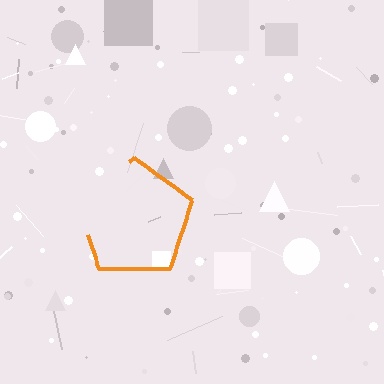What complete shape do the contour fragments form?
The contour fragments form a pentagon.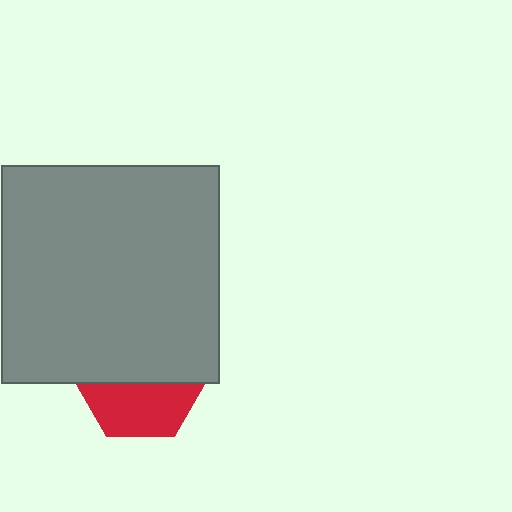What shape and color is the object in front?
The object in front is a gray square.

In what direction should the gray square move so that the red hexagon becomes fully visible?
The gray square should move up. That is the shortest direction to clear the overlap and leave the red hexagon fully visible.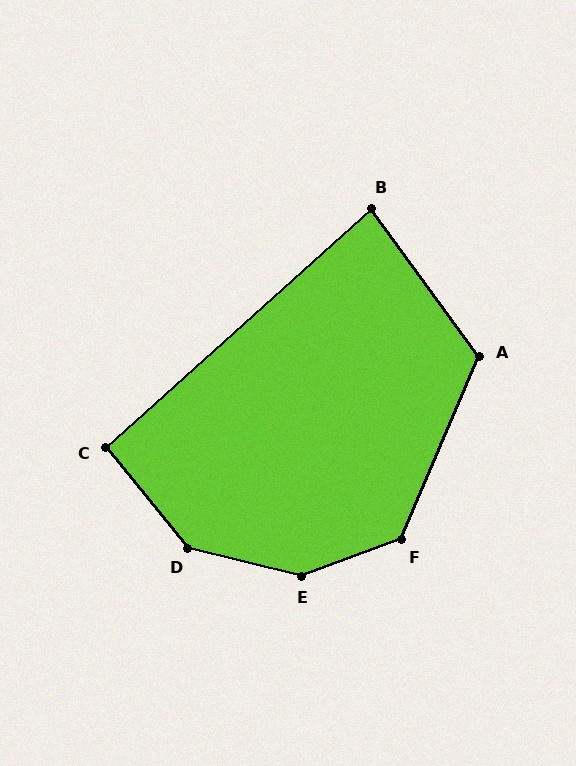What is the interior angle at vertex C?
Approximately 93 degrees (approximately right).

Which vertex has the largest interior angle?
E, at approximately 146 degrees.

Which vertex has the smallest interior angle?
B, at approximately 84 degrees.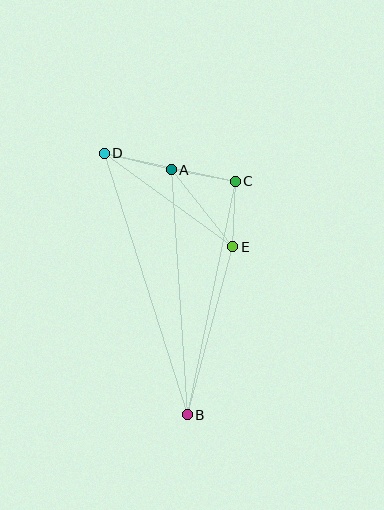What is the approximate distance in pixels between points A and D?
The distance between A and D is approximately 69 pixels.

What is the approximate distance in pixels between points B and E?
The distance between B and E is approximately 174 pixels.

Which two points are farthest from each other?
Points B and D are farthest from each other.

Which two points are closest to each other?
Points A and C are closest to each other.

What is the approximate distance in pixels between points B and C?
The distance between B and C is approximately 238 pixels.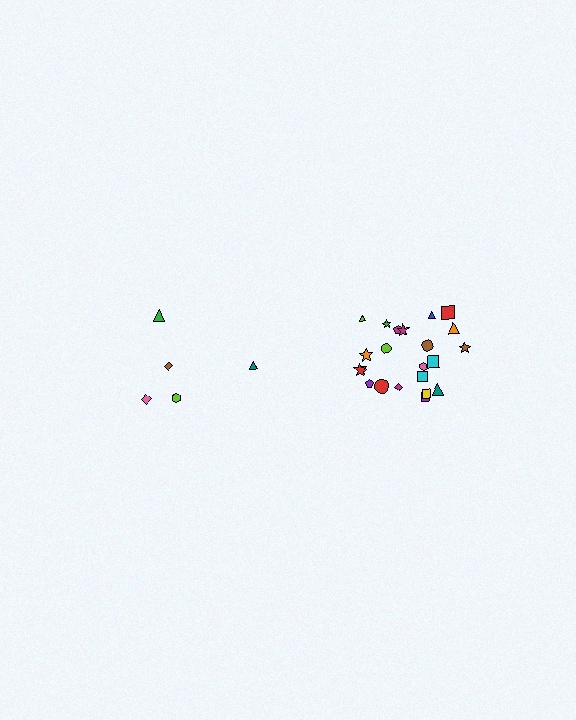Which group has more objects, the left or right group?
The right group.